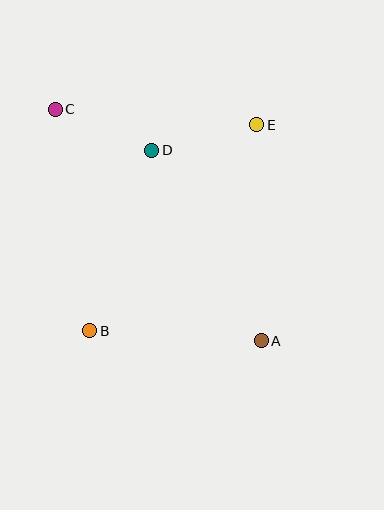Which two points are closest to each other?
Points C and D are closest to each other.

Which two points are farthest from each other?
Points A and C are farthest from each other.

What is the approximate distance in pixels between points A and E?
The distance between A and E is approximately 216 pixels.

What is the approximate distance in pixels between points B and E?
The distance between B and E is approximately 265 pixels.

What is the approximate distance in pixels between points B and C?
The distance between B and C is approximately 224 pixels.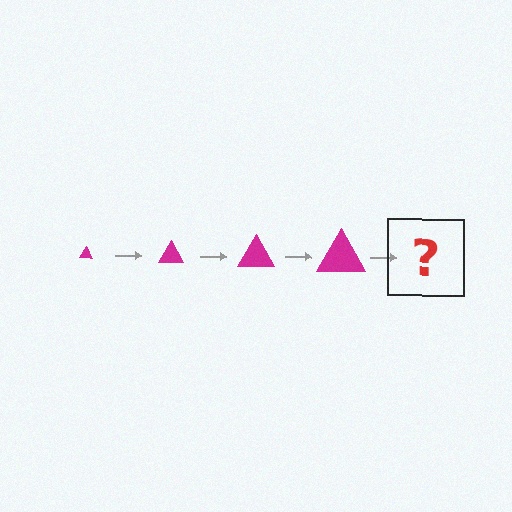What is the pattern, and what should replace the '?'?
The pattern is that the triangle gets progressively larger each step. The '?' should be a magenta triangle, larger than the previous one.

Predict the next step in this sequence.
The next step is a magenta triangle, larger than the previous one.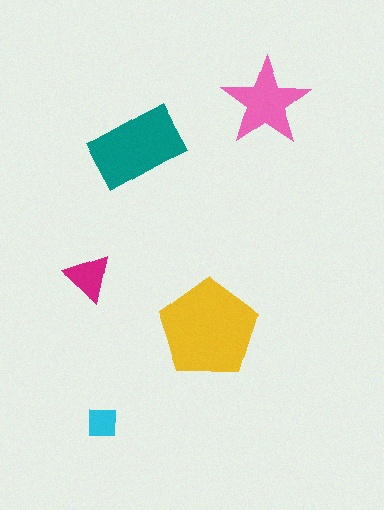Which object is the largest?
The yellow pentagon.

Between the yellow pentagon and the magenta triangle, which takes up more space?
The yellow pentagon.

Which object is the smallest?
The cyan square.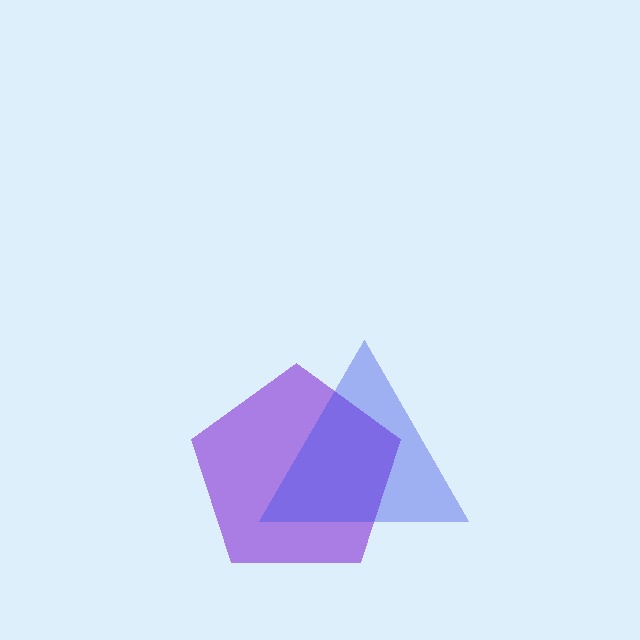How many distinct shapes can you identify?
There are 2 distinct shapes: a purple pentagon, a blue triangle.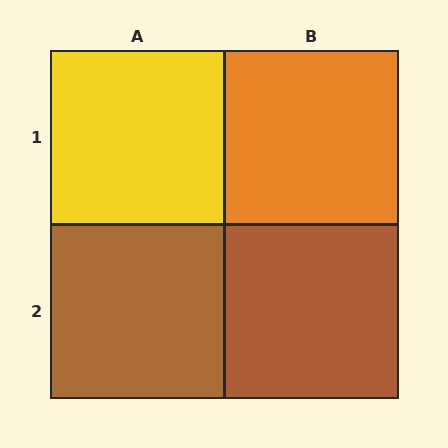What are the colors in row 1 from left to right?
Yellow, orange.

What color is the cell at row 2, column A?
Brown.